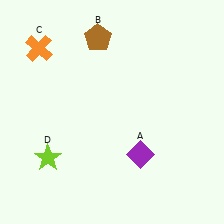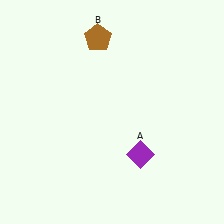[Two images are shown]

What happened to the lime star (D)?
The lime star (D) was removed in Image 2. It was in the bottom-left area of Image 1.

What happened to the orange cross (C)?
The orange cross (C) was removed in Image 2. It was in the top-left area of Image 1.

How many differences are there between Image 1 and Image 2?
There are 2 differences between the two images.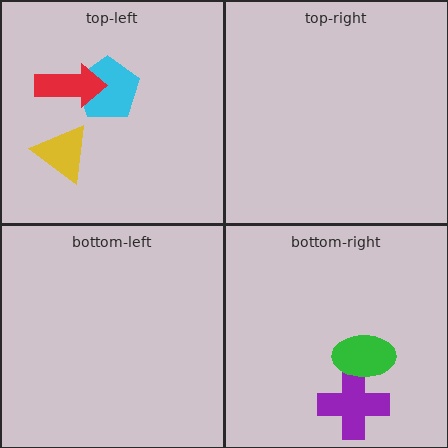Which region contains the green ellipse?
The bottom-right region.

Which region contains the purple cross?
The bottom-right region.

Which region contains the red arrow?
The top-left region.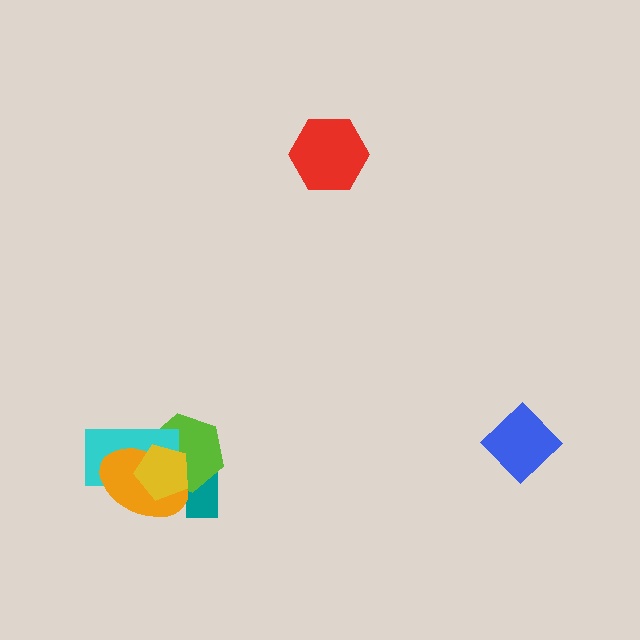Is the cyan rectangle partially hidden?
Yes, it is partially covered by another shape.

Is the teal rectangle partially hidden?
Yes, it is partially covered by another shape.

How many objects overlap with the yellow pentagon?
4 objects overlap with the yellow pentagon.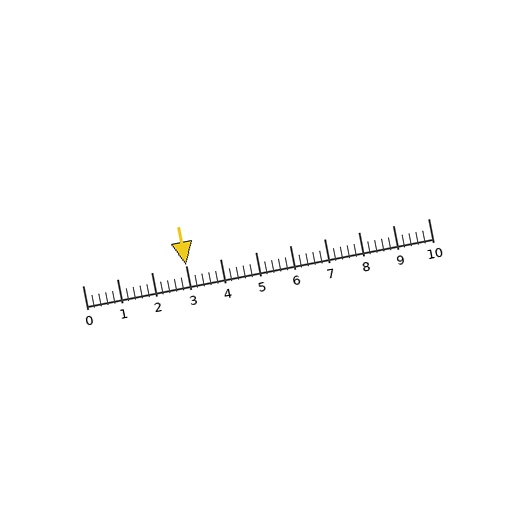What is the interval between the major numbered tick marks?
The major tick marks are spaced 1 units apart.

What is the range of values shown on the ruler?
The ruler shows values from 0 to 10.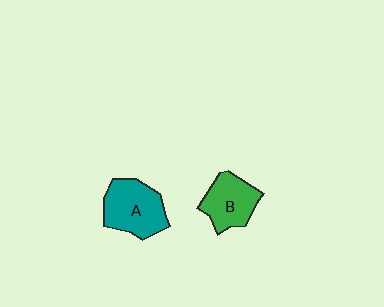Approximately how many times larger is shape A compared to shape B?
Approximately 1.2 times.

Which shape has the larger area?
Shape A (teal).